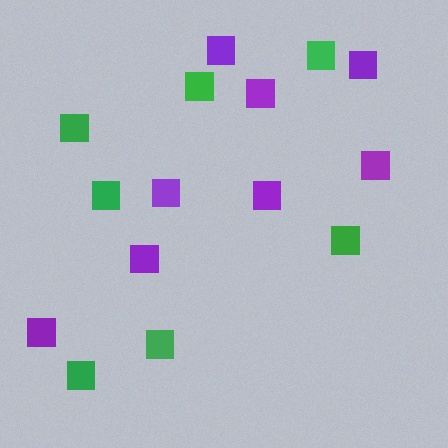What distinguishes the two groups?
There are 2 groups: one group of green squares (7) and one group of purple squares (8).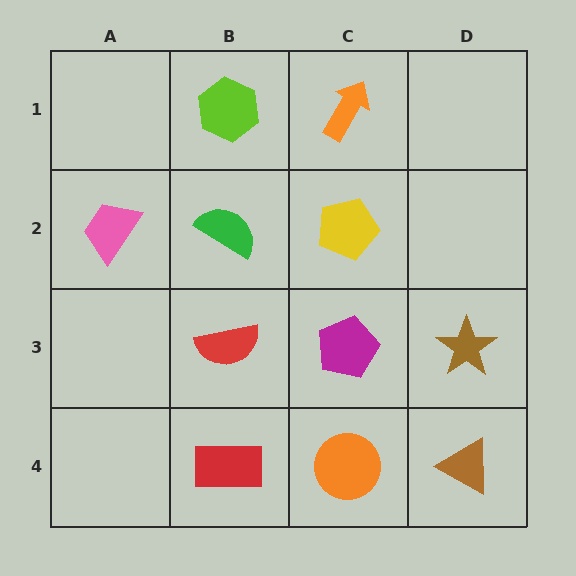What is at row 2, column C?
A yellow pentagon.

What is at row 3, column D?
A brown star.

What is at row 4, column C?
An orange circle.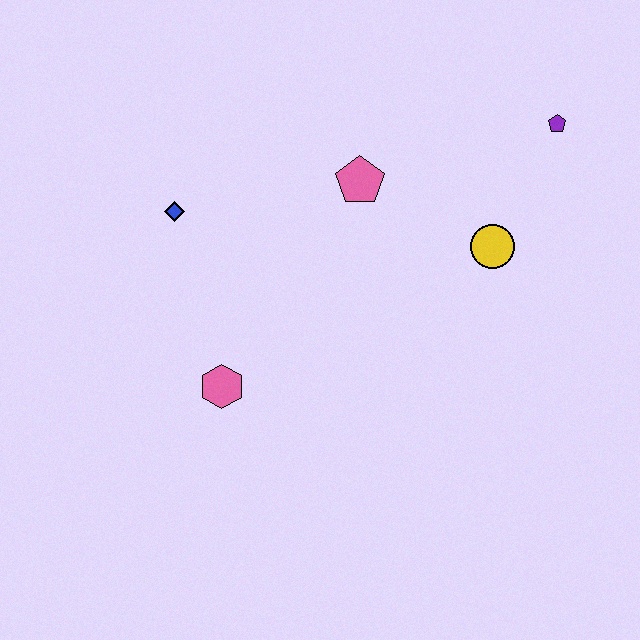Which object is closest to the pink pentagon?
The yellow circle is closest to the pink pentagon.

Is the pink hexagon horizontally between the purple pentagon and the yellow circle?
No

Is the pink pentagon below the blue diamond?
No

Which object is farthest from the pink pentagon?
The pink hexagon is farthest from the pink pentagon.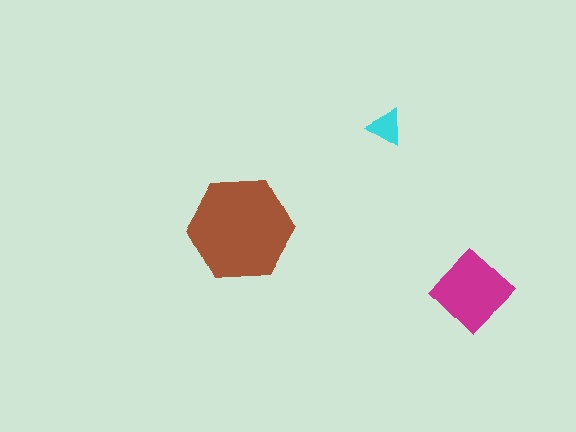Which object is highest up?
The cyan triangle is topmost.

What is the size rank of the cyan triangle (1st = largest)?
3rd.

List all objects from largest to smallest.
The brown hexagon, the magenta diamond, the cyan triangle.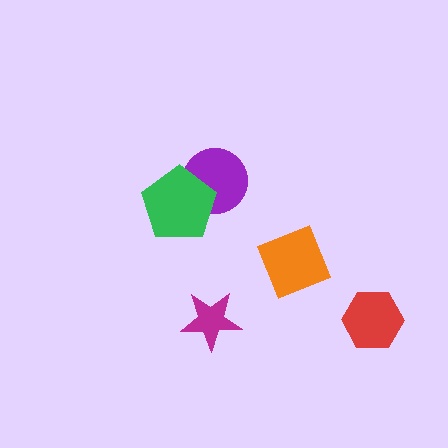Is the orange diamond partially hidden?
No, no other shape covers it.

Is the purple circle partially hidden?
Yes, it is partially covered by another shape.